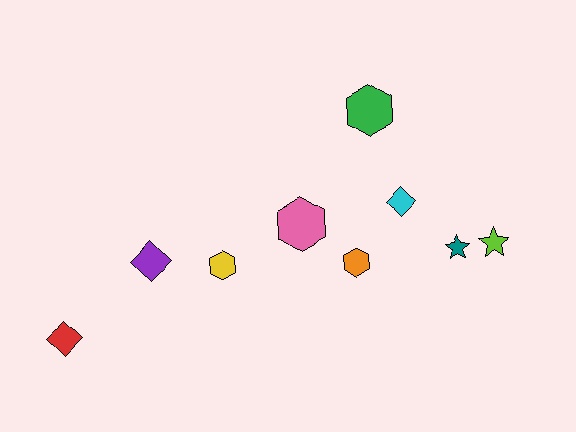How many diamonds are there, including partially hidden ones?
There are 3 diamonds.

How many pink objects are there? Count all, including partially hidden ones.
There is 1 pink object.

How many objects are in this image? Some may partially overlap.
There are 9 objects.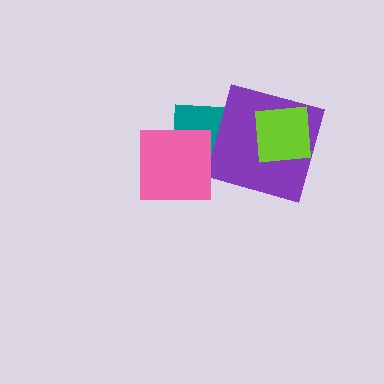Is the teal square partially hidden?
Yes, it is partially covered by another shape.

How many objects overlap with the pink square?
1 object overlaps with the pink square.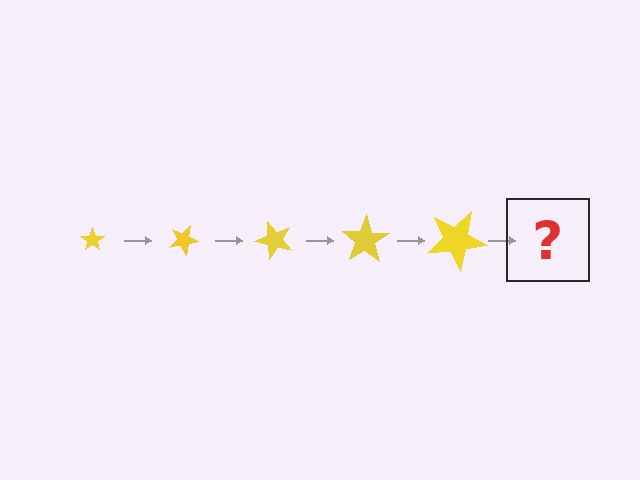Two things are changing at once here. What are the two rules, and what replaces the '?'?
The two rules are that the star grows larger each step and it rotates 25 degrees each step. The '?' should be a star, larger than the previous one and rotated 125 degrees from the start.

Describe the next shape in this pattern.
It should be a star, larger than the previous one and rotated 125 degrees from the start.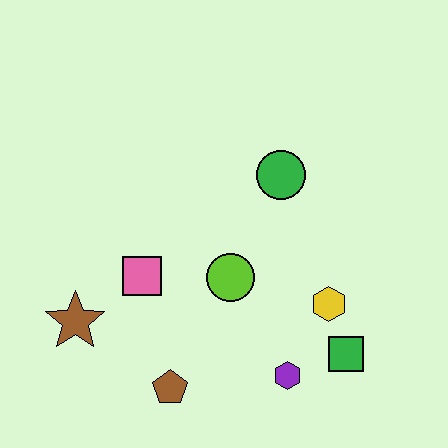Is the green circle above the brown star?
Yes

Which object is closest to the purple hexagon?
The green square is closest to the purple hexagon.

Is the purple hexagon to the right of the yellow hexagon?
No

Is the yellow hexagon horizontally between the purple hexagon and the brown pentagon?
No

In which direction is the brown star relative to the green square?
The brown star is to the left of the green square.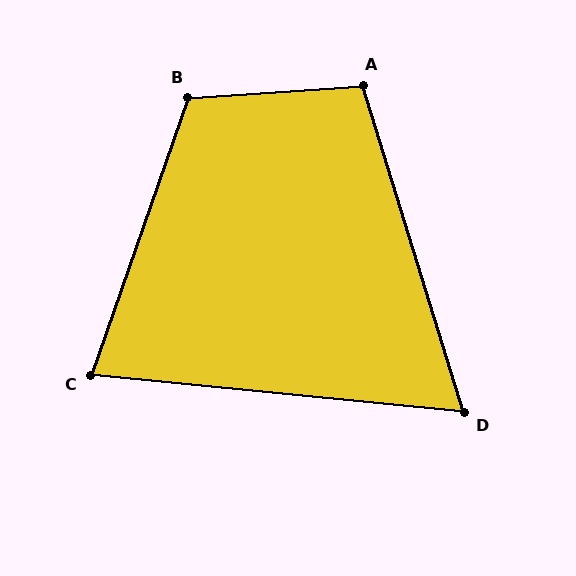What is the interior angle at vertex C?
Approximately 77 degrees (acute).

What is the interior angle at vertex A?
Approximately 103 degrees (obtuse).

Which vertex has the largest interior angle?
B, at approximately 113 degrees.